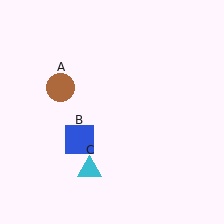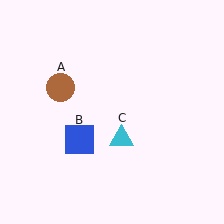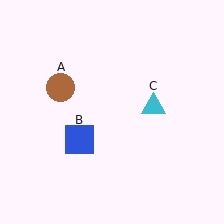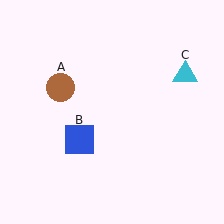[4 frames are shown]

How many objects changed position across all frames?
1 object changed position: cyan triangle (object C).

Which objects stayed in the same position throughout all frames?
Brown circle (object A) and blue square (object B) remained stationary.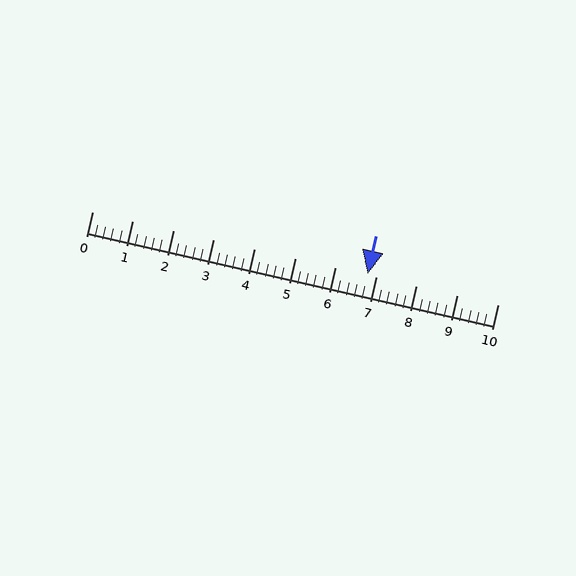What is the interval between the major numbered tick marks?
The major tick marks are spaced 1 units apart.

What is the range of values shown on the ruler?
The ruler shows values from 0 to 10.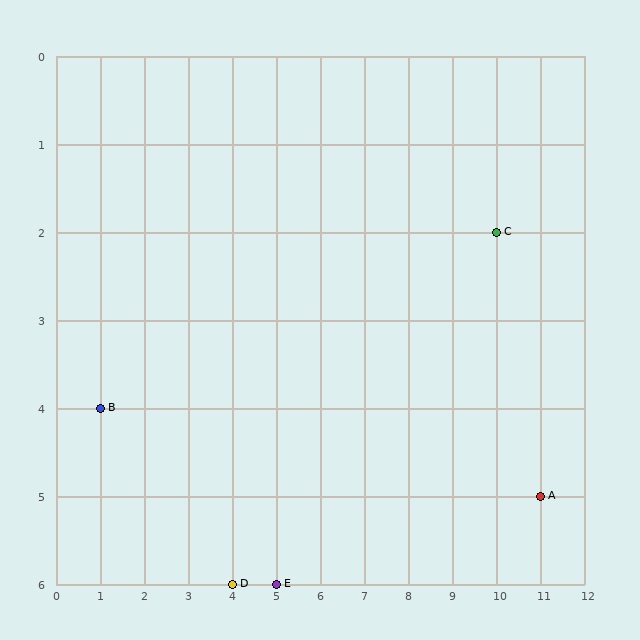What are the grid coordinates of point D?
Point D is at grid coordinates (4, 6).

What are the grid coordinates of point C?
Point C is at grid coordinates (10, 2).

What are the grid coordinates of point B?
Point B is at grid coordinates (1, 4).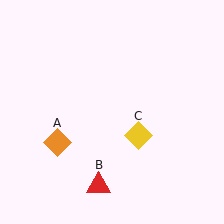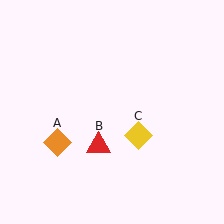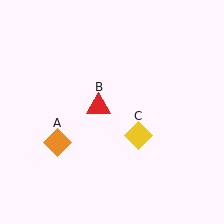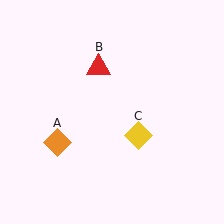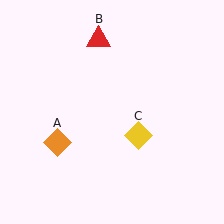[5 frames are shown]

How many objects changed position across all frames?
1 object changed position: red triangle (object B).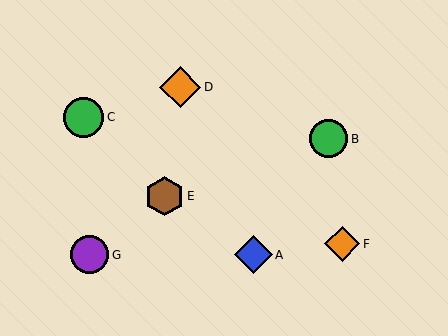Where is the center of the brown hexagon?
The center of the brown hexagon is at (164, 196).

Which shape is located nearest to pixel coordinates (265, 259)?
The blue diamond (labeled A) at (253, 255) is nearest to that location.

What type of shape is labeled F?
Shape F is an orange diamond.